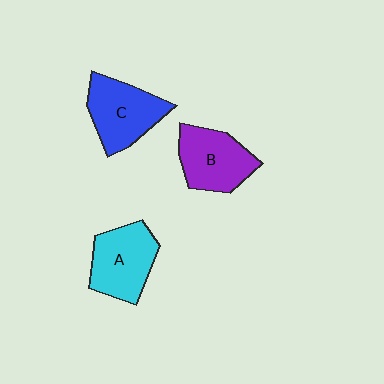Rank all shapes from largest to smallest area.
From largest to smallest: C (blue), A (cyan), B (purple).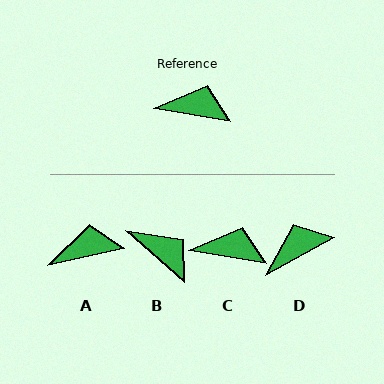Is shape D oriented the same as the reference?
No, it is off by about 39 degrees.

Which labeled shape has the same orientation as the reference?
C.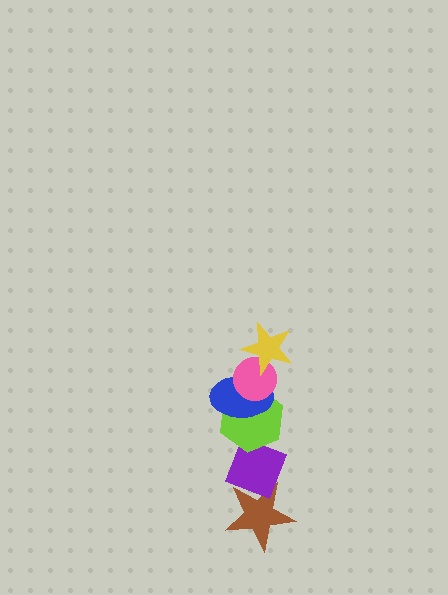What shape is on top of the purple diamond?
The lime hexagon is on top of the purple diamond.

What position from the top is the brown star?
The brown star is 6th from the top.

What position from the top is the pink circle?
The pink circle is 2nd from the top.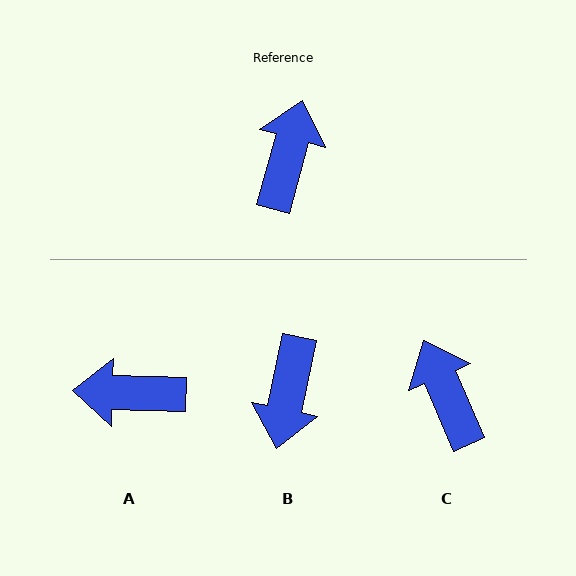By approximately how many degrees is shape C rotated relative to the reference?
Approximately 39 degrees counter-clockwise.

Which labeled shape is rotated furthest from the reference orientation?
B, about 177 degrees away.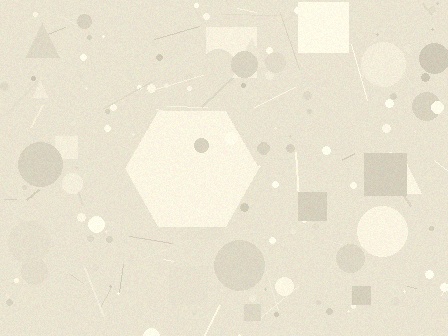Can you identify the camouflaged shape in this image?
The camouflaged shape is a hexagon.